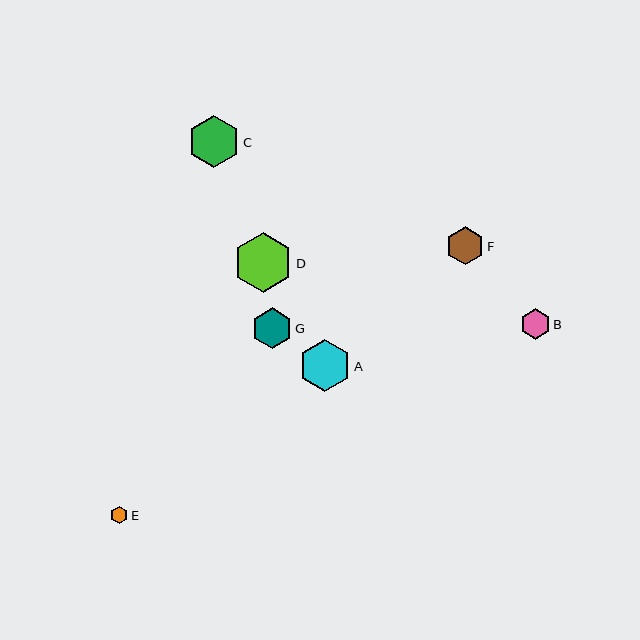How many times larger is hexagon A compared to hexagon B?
Hexagon A is approximately 1.7 times the size of hexagon B.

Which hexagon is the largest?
Hexagon D is the largest with a size of approximately 60 pixels.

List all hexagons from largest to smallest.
From largest to smallest: D, C, A, G, F, B, E.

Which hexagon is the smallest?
Hexagon E is the smallest with a size of approximately 17 pixels.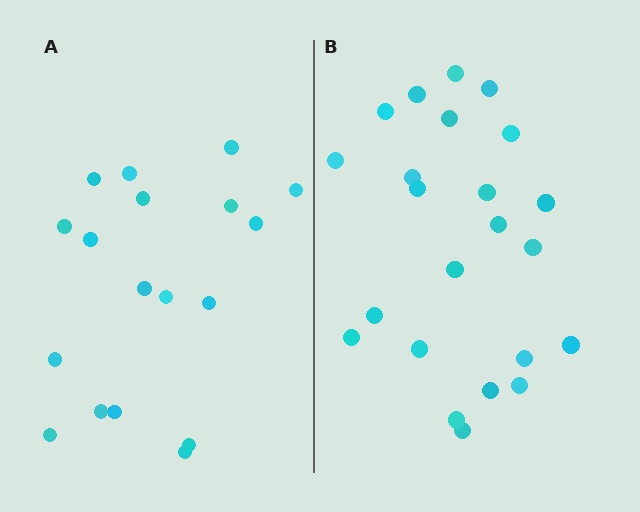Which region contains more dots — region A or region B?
Region B (the right region) has more dots.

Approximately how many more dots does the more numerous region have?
Region B has about 5 more dots than region A.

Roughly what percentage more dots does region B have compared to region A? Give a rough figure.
About 30% more.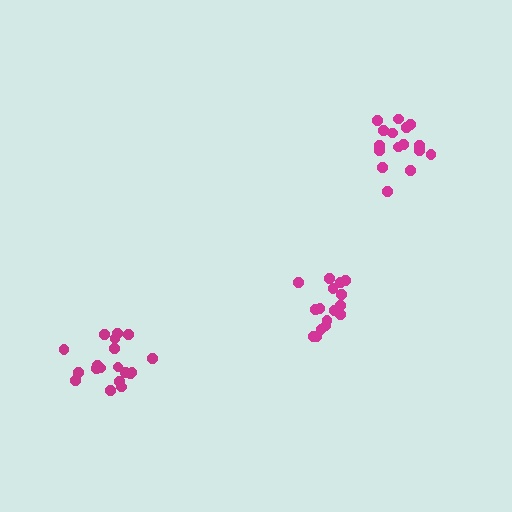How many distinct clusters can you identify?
There are 3 distinct clusters.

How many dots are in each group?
Group 1: 19 dots, Group 2: 16 dots, Group 3: 16 dots (51 total).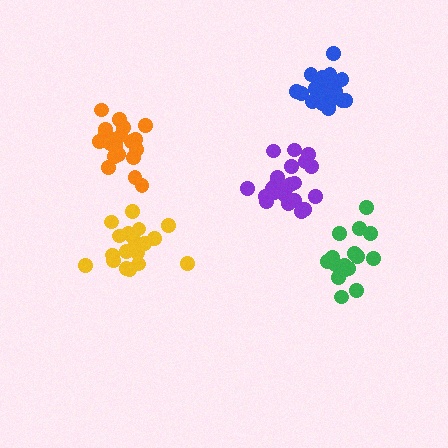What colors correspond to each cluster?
The clusters are colored: green, yellow, purple, orange, blue.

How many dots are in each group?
Group 1: 16 dots, Group 2: 18 dots, Group 3: 21 dots, Group 4: 20 dots, Group 5: 20 dots (95 total).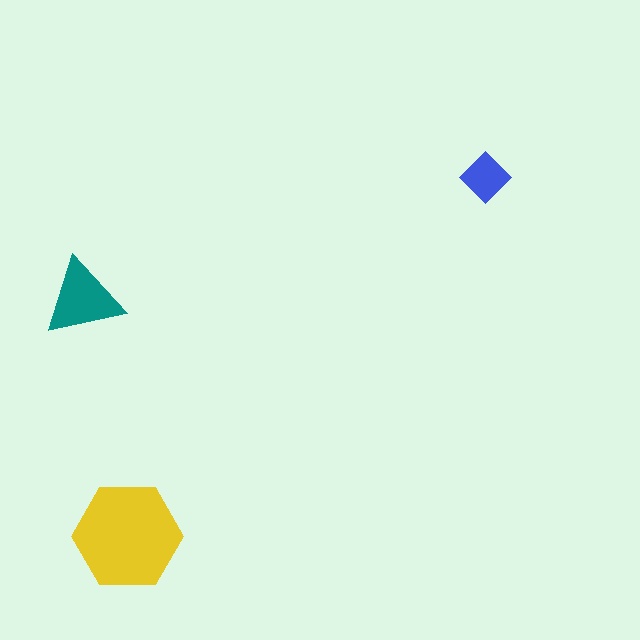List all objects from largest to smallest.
The yellow hexagon, the teal triangle, the blue diamond.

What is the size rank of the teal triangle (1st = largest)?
2nd.